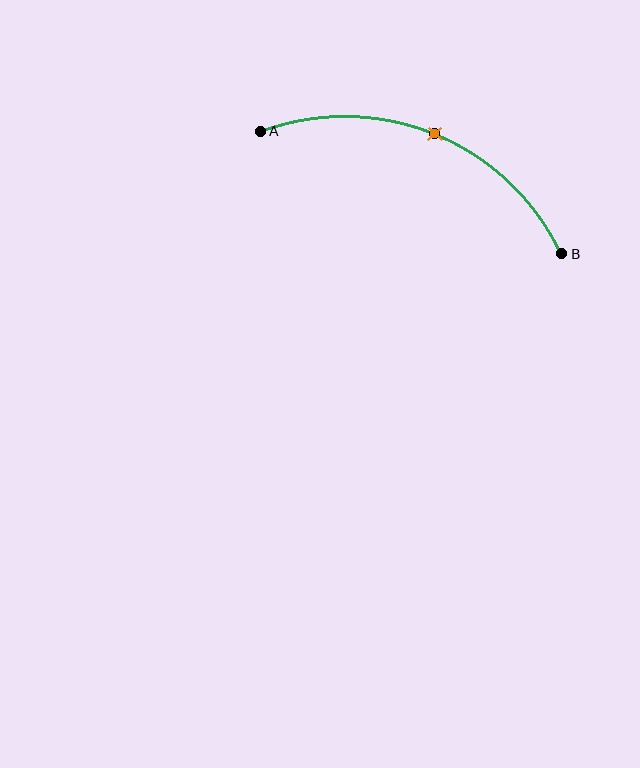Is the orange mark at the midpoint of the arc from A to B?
Yes. The orange mark lies on the arc at equal arc-length from both A and B — it is the arc midpoint.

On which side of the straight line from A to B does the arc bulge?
The arc bulges above the straight line connecting A and B.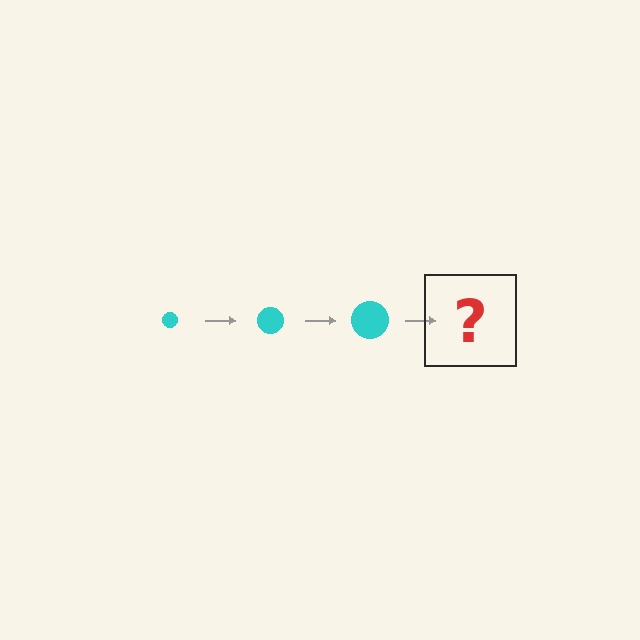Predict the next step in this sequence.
The next step is a cyan circle, larger than the previous one.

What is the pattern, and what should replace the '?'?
The pattern is that the circle gets progressively larger each step. The '?' should be a cyan circle, larger than the previous one.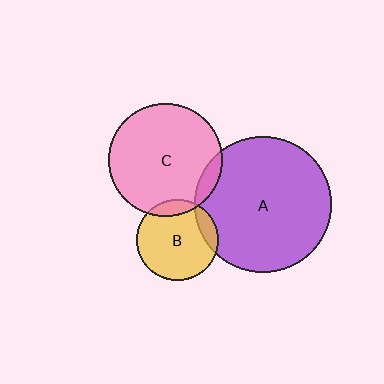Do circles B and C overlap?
Yes.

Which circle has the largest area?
Circle A (purple).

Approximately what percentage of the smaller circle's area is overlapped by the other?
Approximately 10%.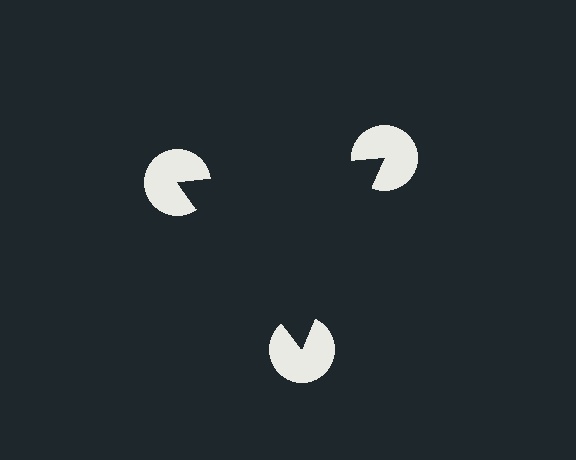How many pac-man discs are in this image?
There are 3 — one at each vertex of the illusory triangle.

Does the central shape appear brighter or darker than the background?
It typically appears slightly darker than the background, even though no actual brightness change is drawn.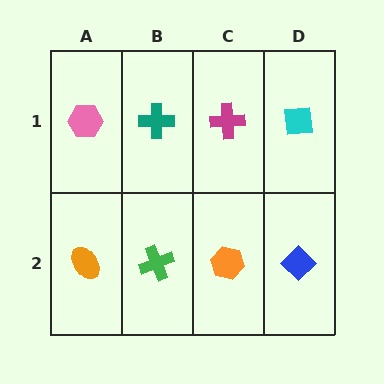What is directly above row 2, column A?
A pink hexagon.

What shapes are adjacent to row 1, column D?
A blue diamond (row 2, column D), a magenta cross (row 1, column C).